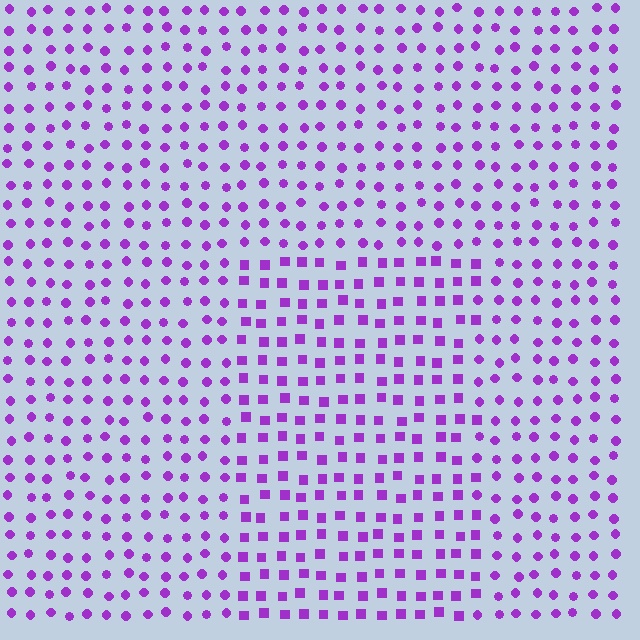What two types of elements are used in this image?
The image uses squares inside the rectangle region and circles outside it.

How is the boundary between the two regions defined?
The boundary is defined by a change in element shape: squares inside vs. circles outside. All elements share the same color and spacing.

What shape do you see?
I see a rectangle.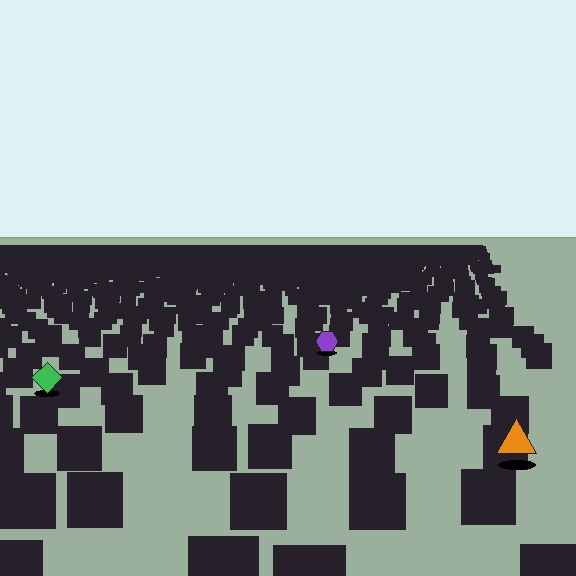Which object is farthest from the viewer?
The purple hexagon is farthest from the viewer. It appears smaller and the ground texture around it is denser.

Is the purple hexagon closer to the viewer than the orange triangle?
No. The orange triangle is closer — you can tell from the texture gradient: the ground texture is coarser near it.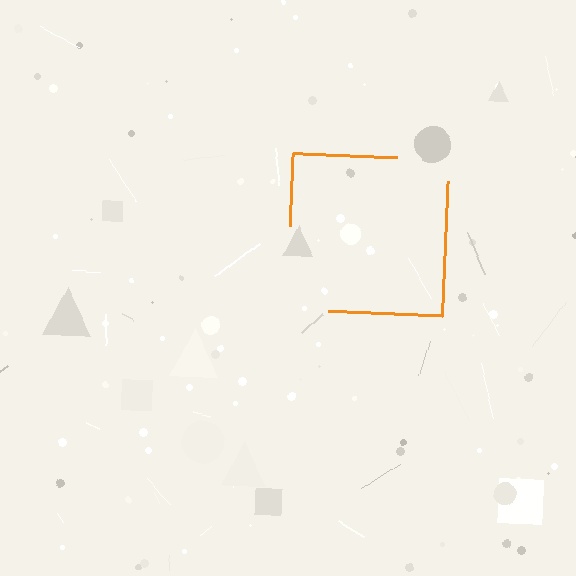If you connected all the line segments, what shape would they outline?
They would outline a square.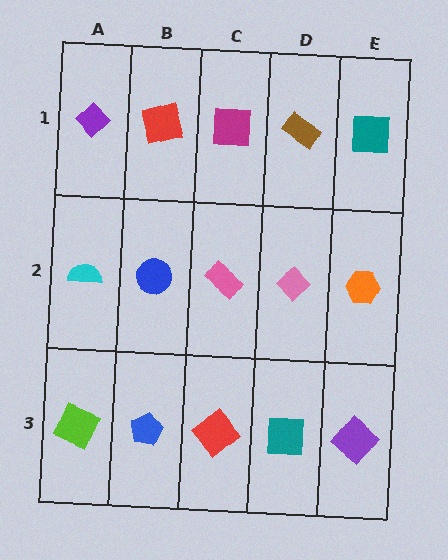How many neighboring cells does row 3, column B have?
3.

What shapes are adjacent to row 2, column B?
A red square (row 1, column B), a blue pentagon (row 3, column B), a cyan semicircle (row 2, column A), a pink rectangle (row 2, column C).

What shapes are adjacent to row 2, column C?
A magenta square (row 1, column C), a red diamond (row 3, column C), a blue circle (row 2, column B), a pink diamond (row 2, column D).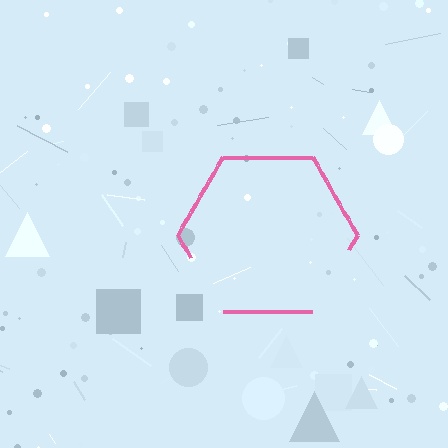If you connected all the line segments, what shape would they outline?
They would outline a hexagon.